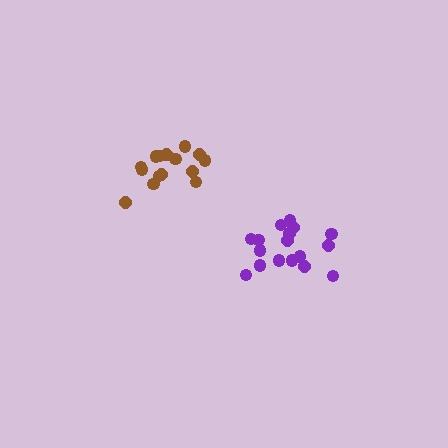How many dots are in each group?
Group 1: 17 dots, Group 2: 16 dots (33 total).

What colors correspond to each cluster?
The clusters are colored: purple, brown.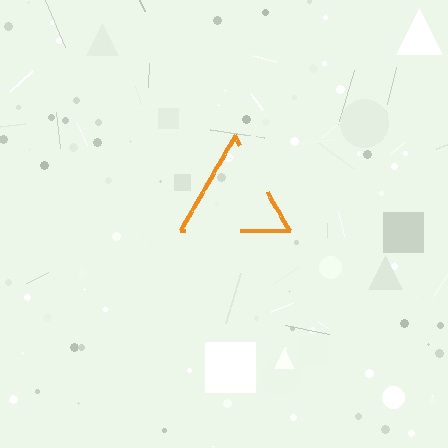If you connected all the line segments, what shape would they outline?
They would outline a triangle.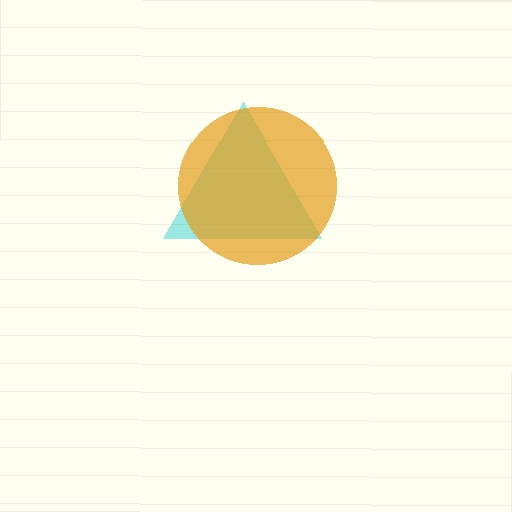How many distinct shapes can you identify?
There are 2 distinct shapes: a cyan triangle, an orange circle.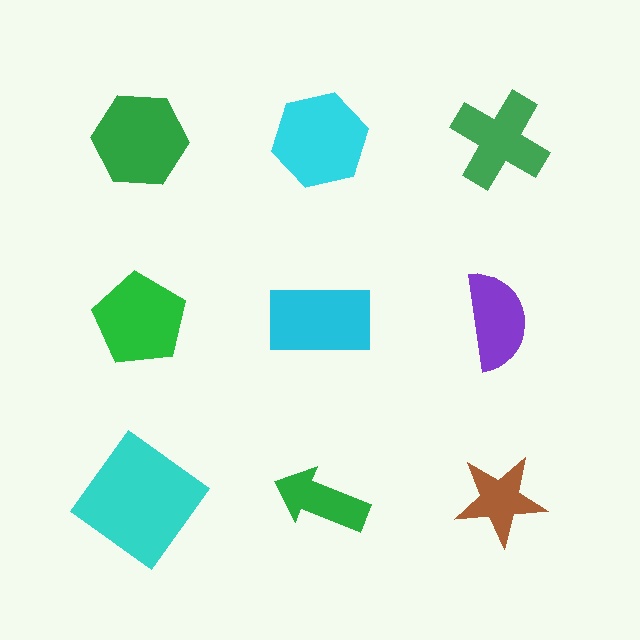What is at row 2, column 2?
A cyan rectangle.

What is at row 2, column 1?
A green pentagon.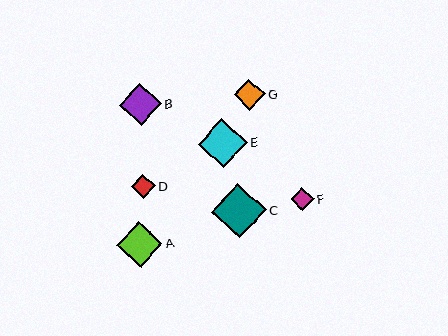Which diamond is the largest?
Diamond C is the largest with a size of approximately 55 pixels.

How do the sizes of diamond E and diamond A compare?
Diamond E and diamond A are approximately the same size.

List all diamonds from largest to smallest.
From largest to smallest: C, E, A, B, G, D, F.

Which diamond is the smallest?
Diamond F is the smallest with a size of approximately 23 pixels.